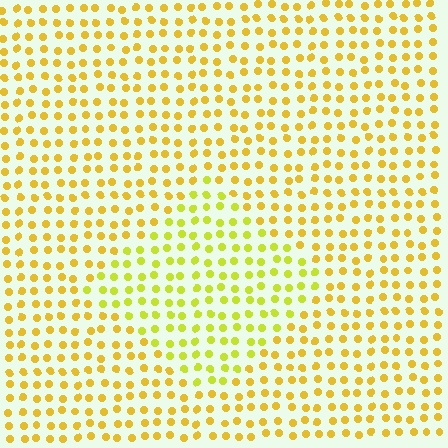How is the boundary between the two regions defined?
The boundary is defined purely by a slight shift in hue (about 24 degrees). Spacing, size, and orientation are identical on both sides.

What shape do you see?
I see a diamond.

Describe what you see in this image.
The image is filled with small yellow elements in a uniform arrangement. A diamond-shaped region is visible where the elements are tinted to a slightly different hue, forming a subtle color boundary.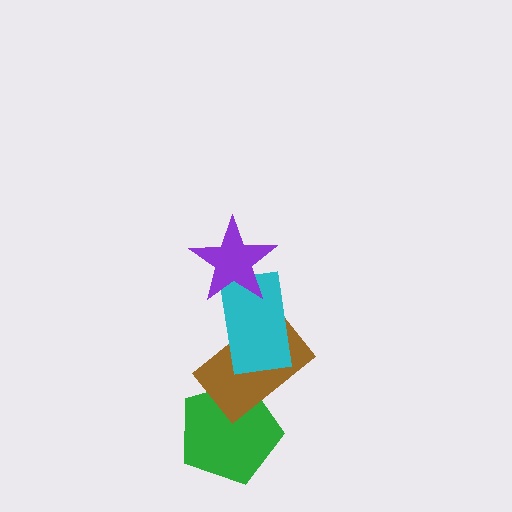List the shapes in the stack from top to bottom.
From top to bottom: the purple star, the cyan rectangle, the brown rectangle, the green pentagon.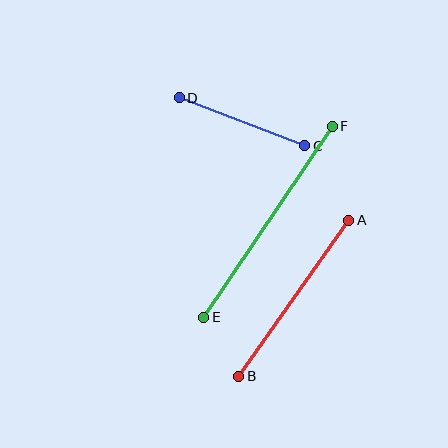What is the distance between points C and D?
The distance is approximately 135 pixels.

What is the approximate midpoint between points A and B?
The midpoint is at approximately (294, 298) pixels.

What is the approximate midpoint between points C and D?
The midpoint is at approximately (242, 122) pixels.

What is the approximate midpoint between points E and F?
The midpoint is at approximately (268, 222) pixels.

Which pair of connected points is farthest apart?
Points E and F are farthest apart.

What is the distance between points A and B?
The distance is approximately 191 pixels.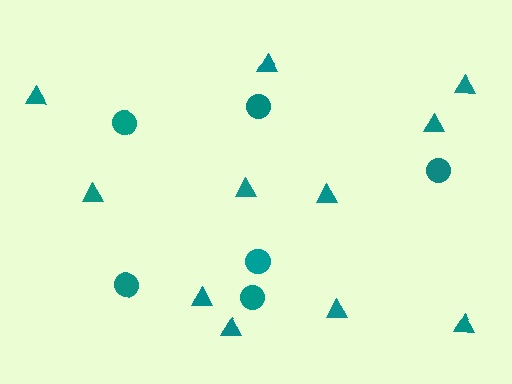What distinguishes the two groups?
There are 2 groups: one group of circles (6) and one group of triangles (11).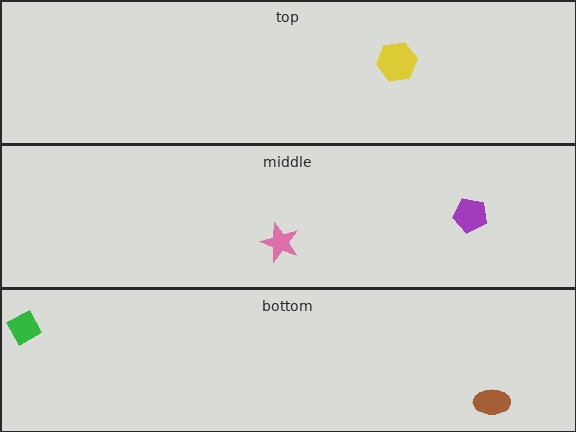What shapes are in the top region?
The yellow hexagon.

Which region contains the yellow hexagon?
The top region.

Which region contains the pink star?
The middle region.